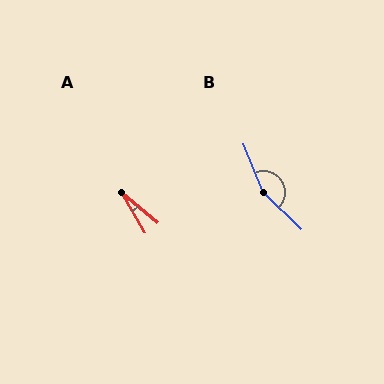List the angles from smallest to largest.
A (20°), B (156°).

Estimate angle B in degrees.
Approximately 156 degrees.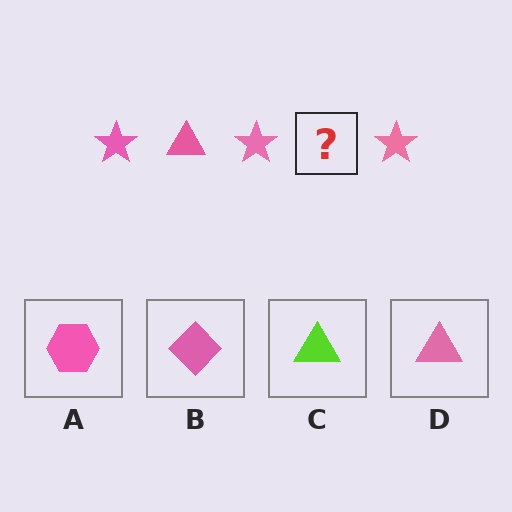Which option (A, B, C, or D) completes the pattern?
D.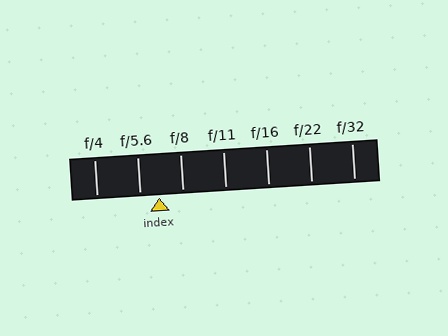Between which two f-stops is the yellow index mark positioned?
The index mark is between f/5.6 and f/8.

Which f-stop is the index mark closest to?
The index mark is closest to f/5.6.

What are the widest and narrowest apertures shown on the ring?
The widest aperture shown is f/4 and the narrowest is f/32.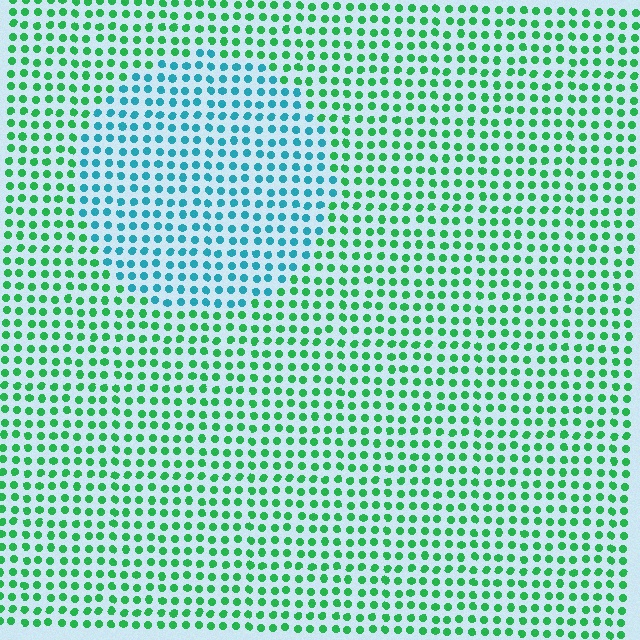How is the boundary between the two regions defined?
The boundary is defined purely by a slight shift in hue (about 50 degrees). Spacing, size, and orientation are identical on both sides.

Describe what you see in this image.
The image is filled with small green elements in a uniform arrangement. A circle-shaped region is visible where the elements are tinted to a slightly different hue, forming a subtle color boundary.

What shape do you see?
I see a circle.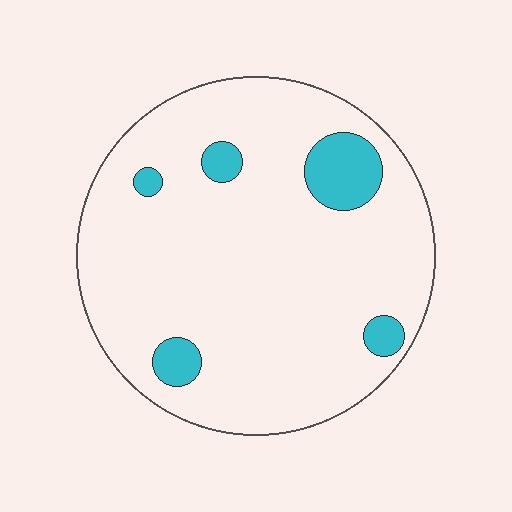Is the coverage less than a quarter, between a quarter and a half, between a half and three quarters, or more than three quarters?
Less than a quarter.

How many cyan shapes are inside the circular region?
5.